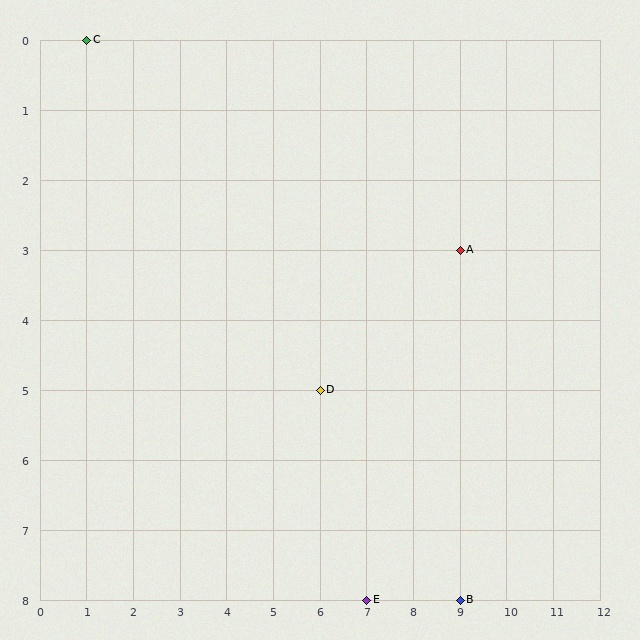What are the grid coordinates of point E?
Point E is at grid coordinates (7, 8).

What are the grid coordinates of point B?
Point B is at grid coordinates (9, 8).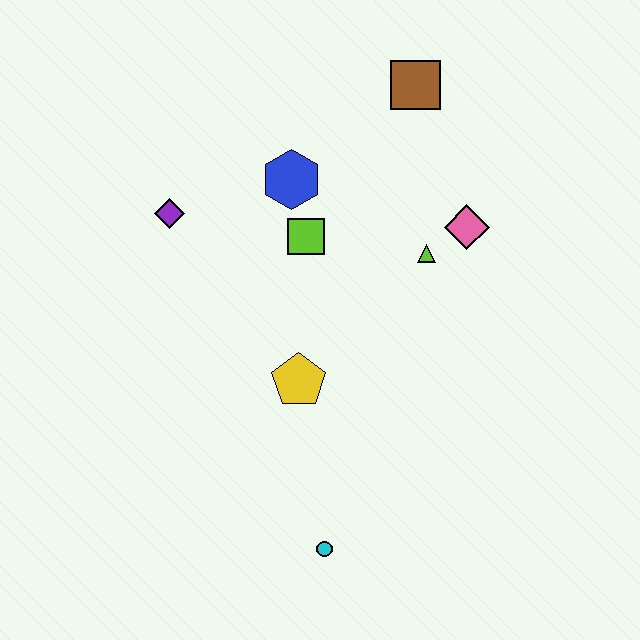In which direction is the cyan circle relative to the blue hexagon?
The cyan circle is below the blue hexagon.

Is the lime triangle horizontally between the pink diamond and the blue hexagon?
Yes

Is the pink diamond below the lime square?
No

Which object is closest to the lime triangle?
The pink diamond is closest to the lime triangle.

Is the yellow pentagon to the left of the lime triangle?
Yes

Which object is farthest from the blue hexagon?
The cyan circle is farthest from the blue hexagon.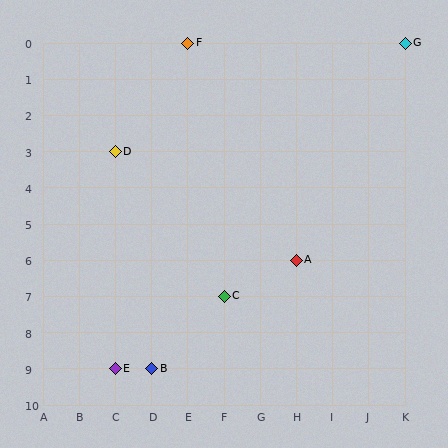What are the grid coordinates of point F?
Point F is at grid coordinates (E, 0).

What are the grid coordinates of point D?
Point D is at grid coordinates (C, 3).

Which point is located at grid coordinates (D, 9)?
Point B is at (D, 9).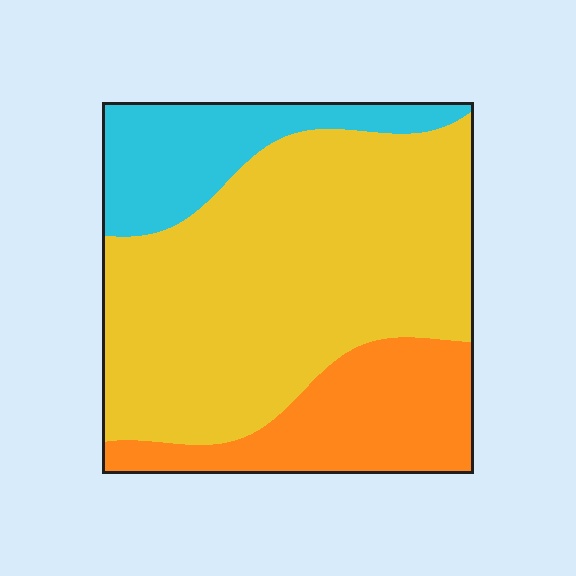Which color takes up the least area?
Cyan, at roughly 15%.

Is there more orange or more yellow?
Yellow.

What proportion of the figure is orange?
Orange covers roughly 20% of the figure.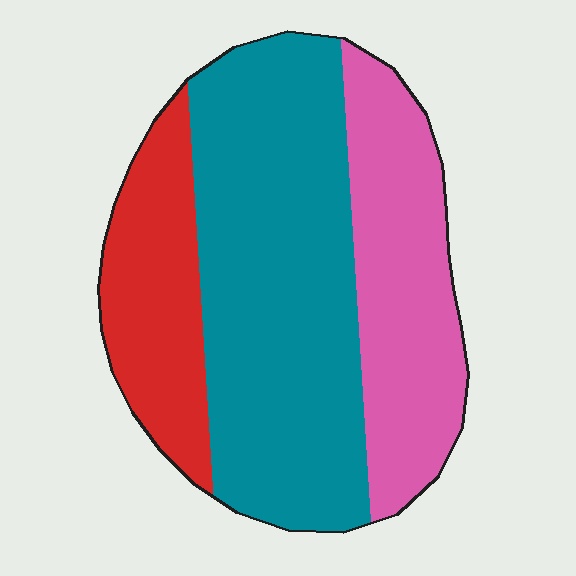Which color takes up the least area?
Red, at roughly 20%.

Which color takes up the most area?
Teal, at roughly 50%.